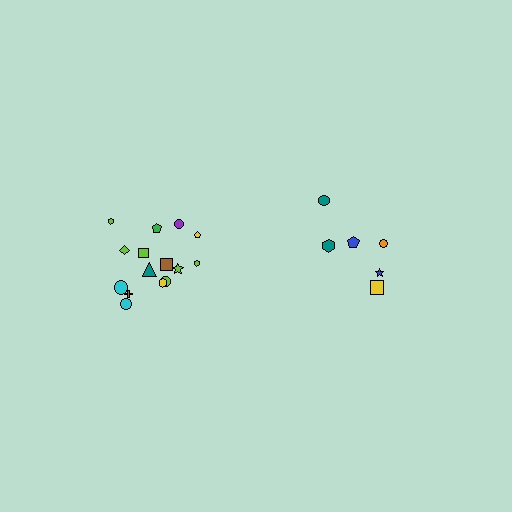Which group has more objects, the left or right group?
The left group.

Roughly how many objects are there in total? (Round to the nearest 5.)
Roughly 20 objects in total.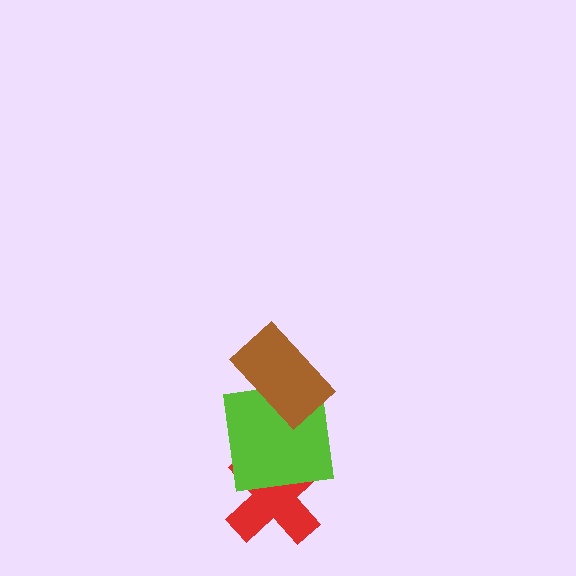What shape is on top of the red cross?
The lime square is on top of the red cross.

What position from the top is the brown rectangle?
The brown rectangle is 1st from the top.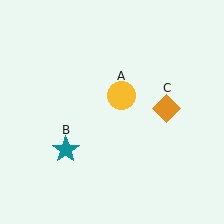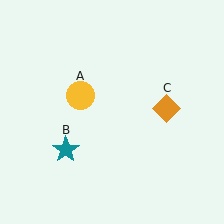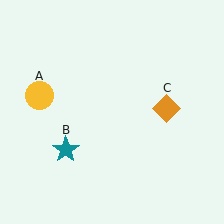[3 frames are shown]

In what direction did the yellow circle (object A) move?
The yellow circle (object A) moved left.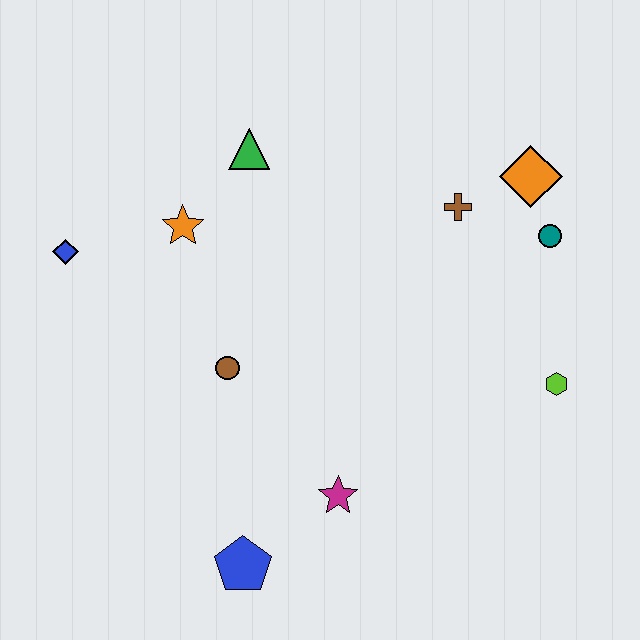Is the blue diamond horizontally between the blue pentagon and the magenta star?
No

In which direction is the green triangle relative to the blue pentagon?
The green triangle is above the blue pentagon.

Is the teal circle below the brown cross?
Yes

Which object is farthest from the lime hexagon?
The blue diamond is farthest from the lime hexagon.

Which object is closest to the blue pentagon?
The magenta star is closest to the blue pentagon.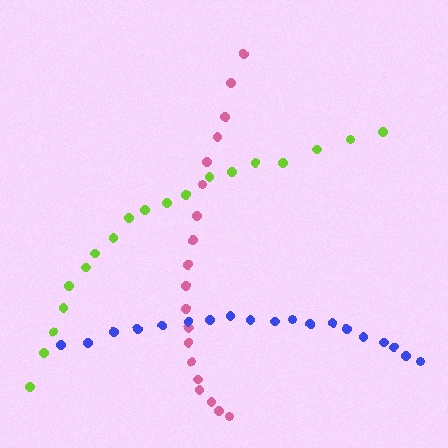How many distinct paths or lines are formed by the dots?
There are 3 distinct paths.